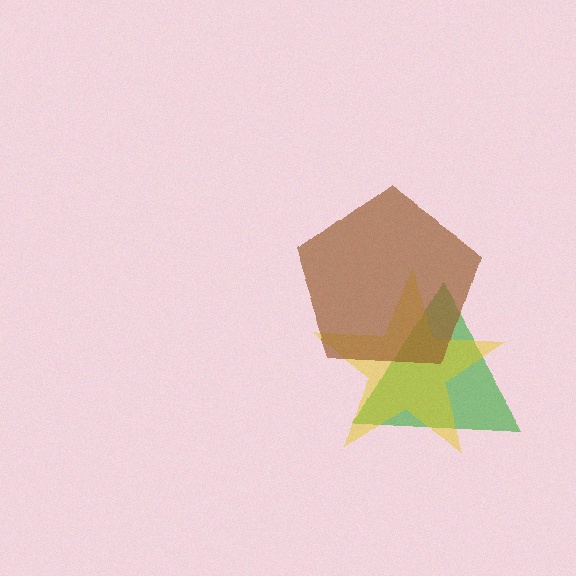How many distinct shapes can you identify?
There are 3 distinct shapes: a green triangle, a yellow star, a brown pentagon.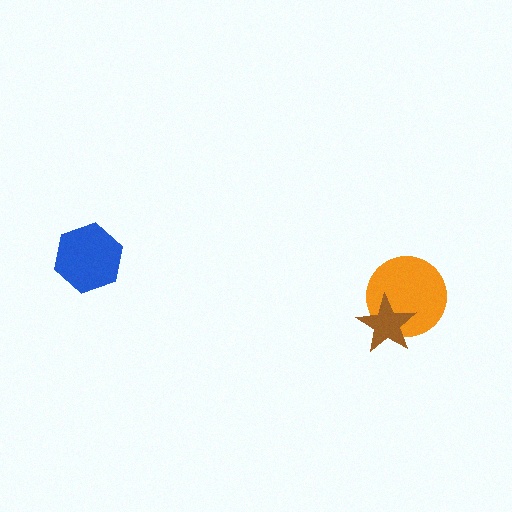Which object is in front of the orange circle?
The brown star is in front of the orange circle.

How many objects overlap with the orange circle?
1 object overlaps with the orange circle.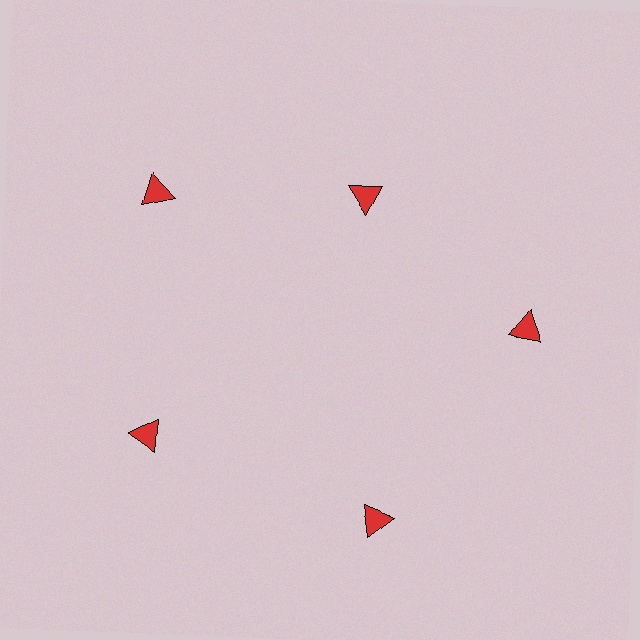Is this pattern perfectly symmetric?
No. The 5 red triangles are arranged in a ring, but one element near the 1 o'clock position is pulled inward toward the center, breaking the 5-fold rotational symmetry.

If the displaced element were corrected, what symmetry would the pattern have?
It would have 5-fold rotational symmetry — the pattern would map onto itself every 72 degrees.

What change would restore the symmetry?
The symmetry would be restored by moving it outward, back onto the ring so that all 5 triangles sit at equal angles and equal distance from the center.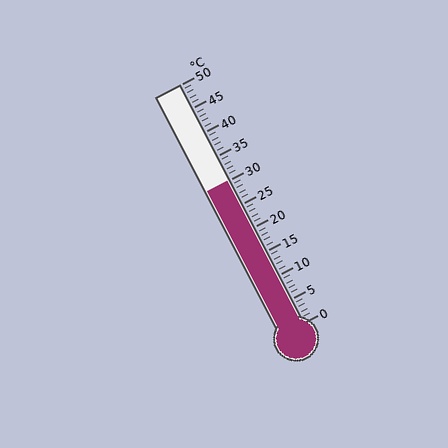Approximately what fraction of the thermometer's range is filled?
The thermometer is filled to approximately 60% of its range.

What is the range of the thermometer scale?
The thermometer scale ranges from 0°C to 50°C.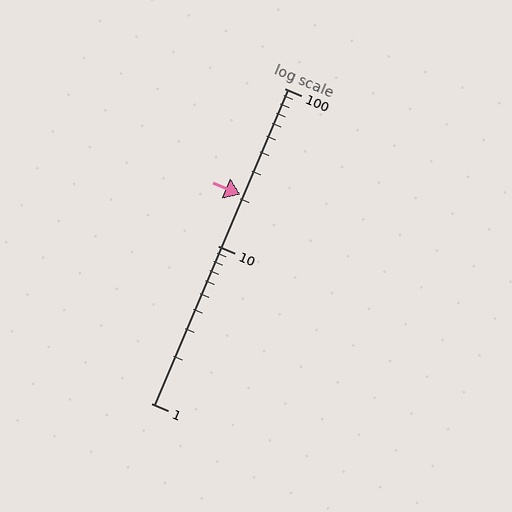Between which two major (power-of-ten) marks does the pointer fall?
The pointer is between 10 and 100.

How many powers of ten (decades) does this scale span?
The scale spans 2 decades, from 1 to 100.